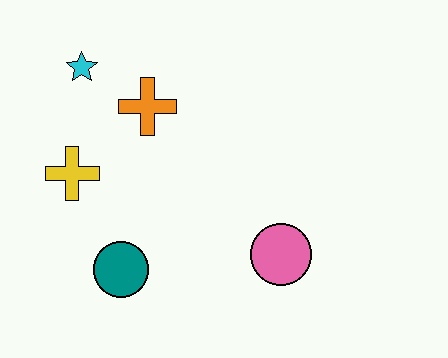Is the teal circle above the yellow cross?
No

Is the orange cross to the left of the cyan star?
No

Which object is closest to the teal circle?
The yellow cross is closest to the teal circle.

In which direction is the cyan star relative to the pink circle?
The cyan star is to the left of the pink circle.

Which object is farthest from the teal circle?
The cyan star is farthest from the teal circle.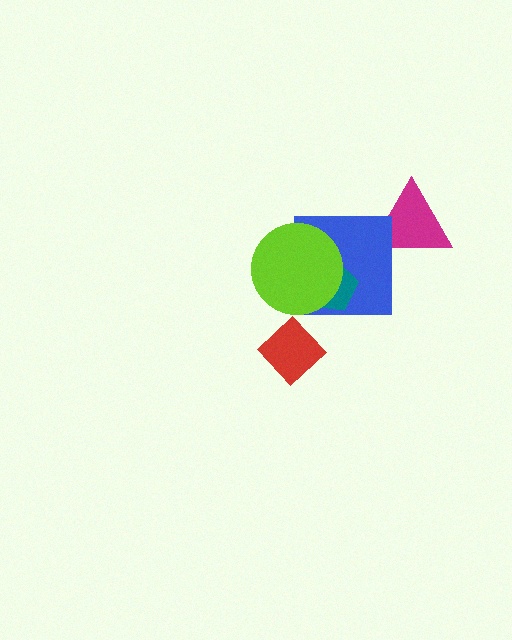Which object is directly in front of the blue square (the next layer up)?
The teal pentagon is directly in front of the blue square.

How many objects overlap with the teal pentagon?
2 objects overlap with the teal pentagon.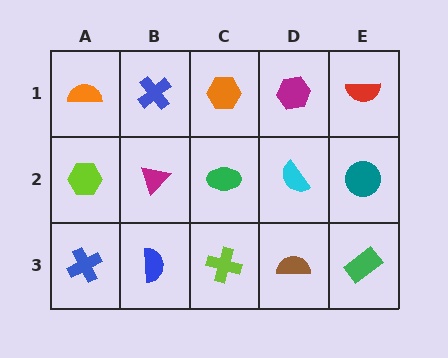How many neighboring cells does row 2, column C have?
4.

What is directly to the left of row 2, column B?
A lime hexagon.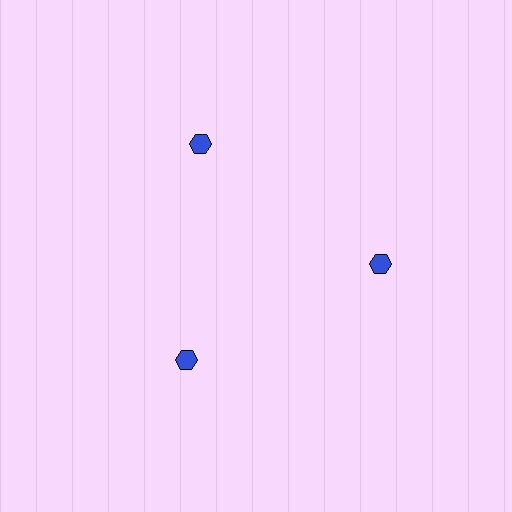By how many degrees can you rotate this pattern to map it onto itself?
The pattern maps onto itself every 120 degrees of rotation.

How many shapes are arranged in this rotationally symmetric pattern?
There are 3 shapes, arranged in 3 groups of 1.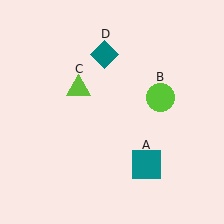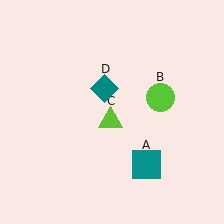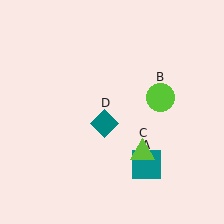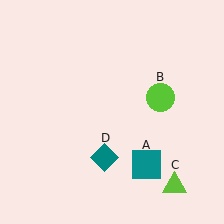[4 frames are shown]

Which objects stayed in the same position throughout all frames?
Teal square (object A) and lime circle (object B) remained stationary.